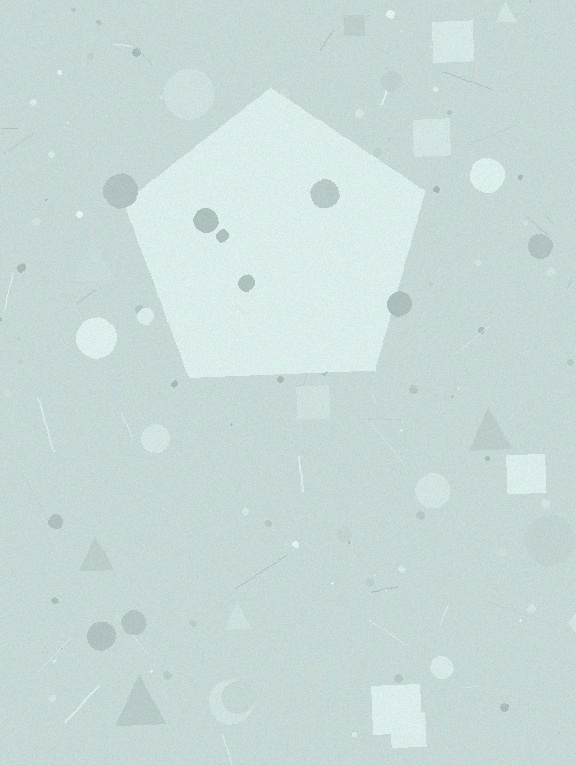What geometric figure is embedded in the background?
A pentagon is embedded in the background.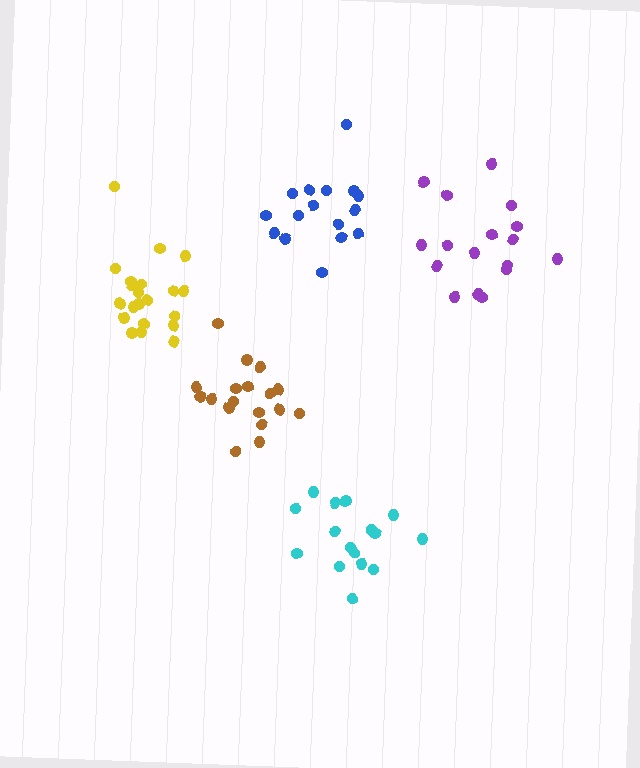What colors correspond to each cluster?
The clusters are colored: blue, brown, cyan, purple, yellow.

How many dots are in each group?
Group 1: 16 dots, Group 2: 18 dots, Group 3: 16 dots, Group 4: 17 dots, Group 5: 21 dots (88 total).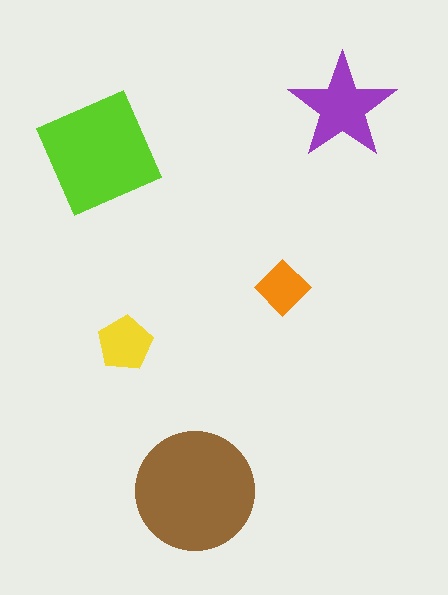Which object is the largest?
The brown circle.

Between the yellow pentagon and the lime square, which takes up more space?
The lime square.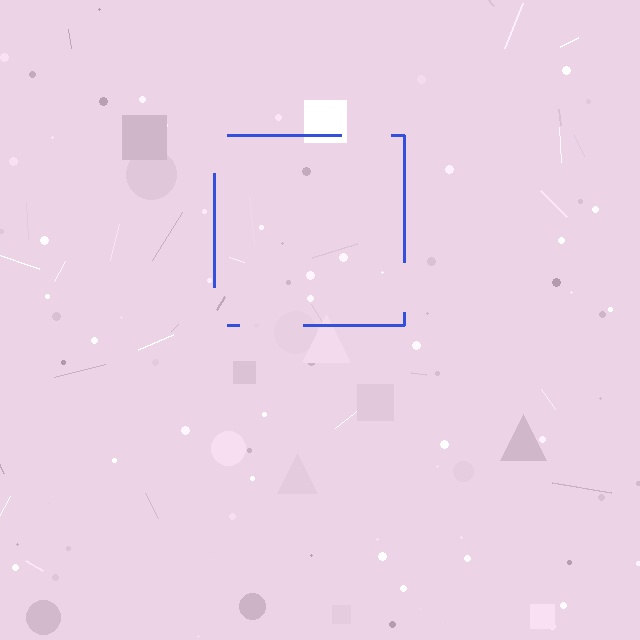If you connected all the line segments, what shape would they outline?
They would outline a square.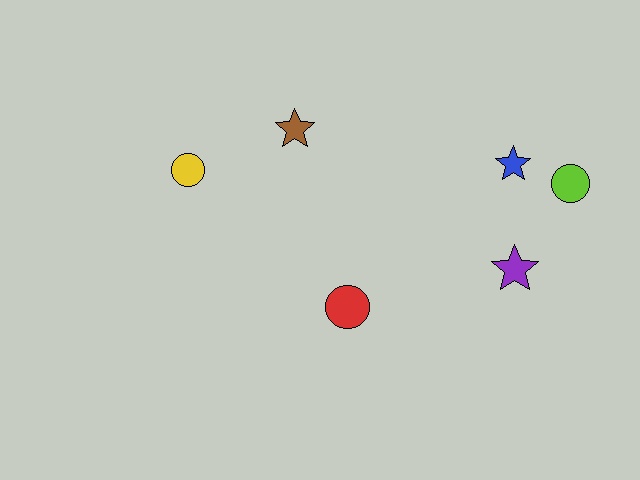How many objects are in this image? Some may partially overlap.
There are 6 objects.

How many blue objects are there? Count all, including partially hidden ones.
There is 1 blue object.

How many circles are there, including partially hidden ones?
There are 3 circles.